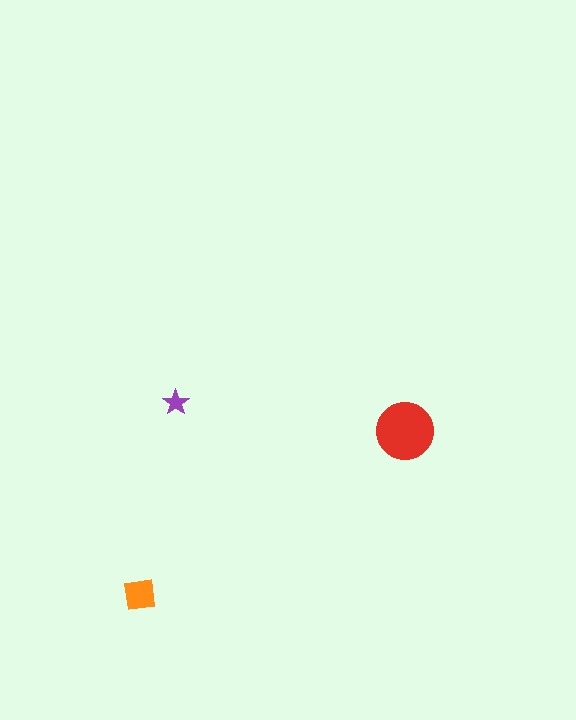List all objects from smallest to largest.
The purple star, the orange square, the red circle.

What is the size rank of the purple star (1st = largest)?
3rd.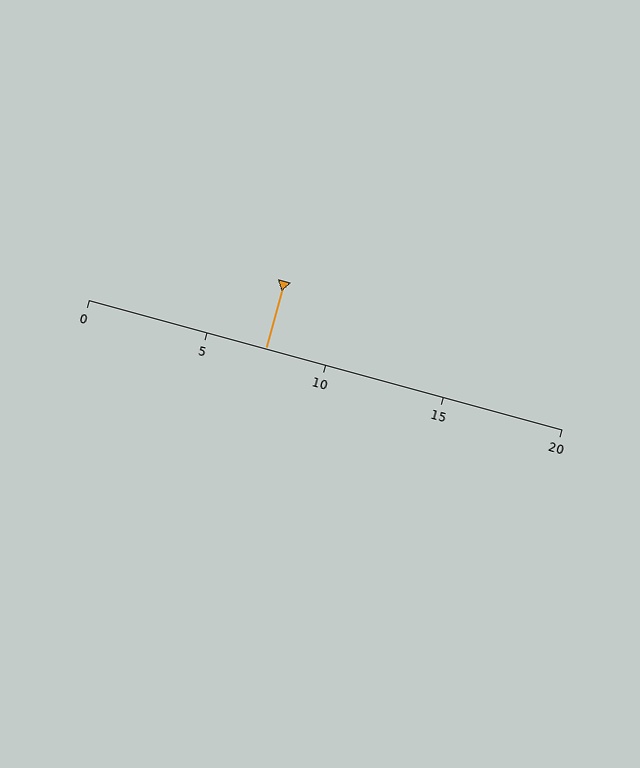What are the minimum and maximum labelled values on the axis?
The axis runs from 0 to 20.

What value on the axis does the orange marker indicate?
The marker indicates approximately 7.5.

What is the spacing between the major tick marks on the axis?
The major ticks are spaced 5 apart.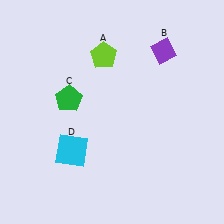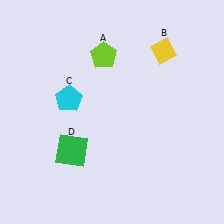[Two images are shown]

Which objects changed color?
B changed from purple to yellow. C changed from green to cyan. D changed from cyan to green.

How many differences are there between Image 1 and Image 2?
There are 3 differences between the two images.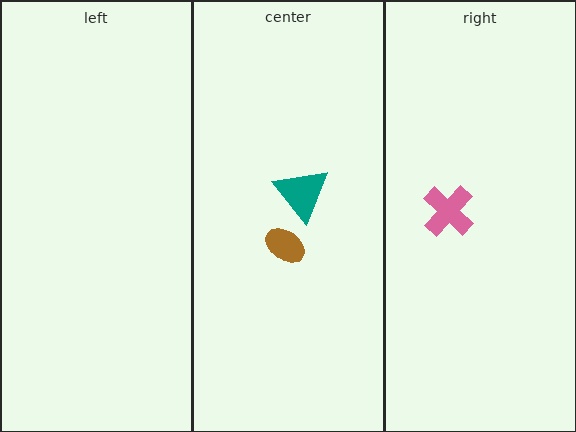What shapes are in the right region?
The pink cross.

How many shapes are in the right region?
1.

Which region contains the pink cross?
The right region.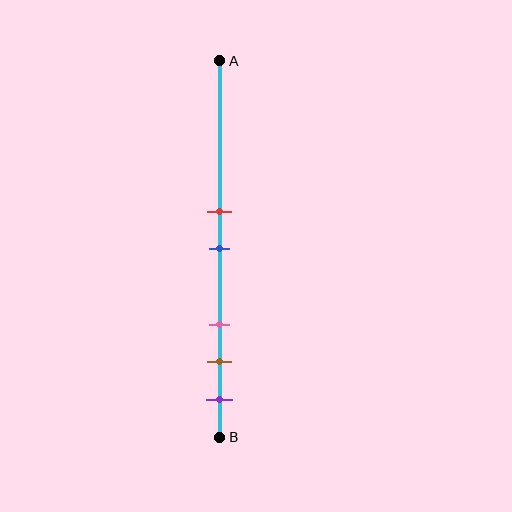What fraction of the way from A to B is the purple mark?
The purple mark is approximately 90% (0.9) of the way from A to B.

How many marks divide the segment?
There are 5 marks dividing the segment.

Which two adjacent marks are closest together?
The red and blue marks are the closest adjacent pair.